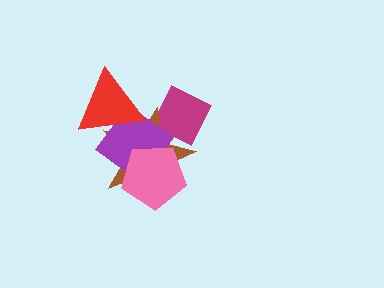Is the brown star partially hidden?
Yes, it is partially covered by another shape.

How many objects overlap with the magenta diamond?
2 objects overlap with the magenta diamond.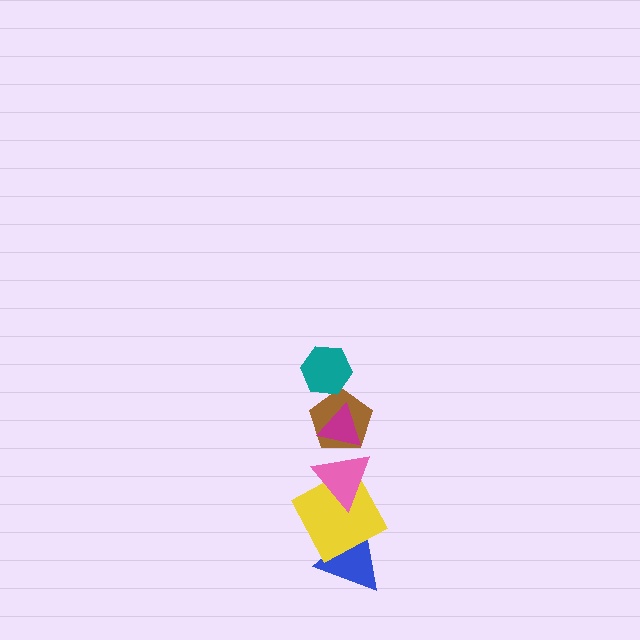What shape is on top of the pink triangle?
The brown pentagon is on top of the pink triangle.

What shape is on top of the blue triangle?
The yellow square is on top of the blue triangle.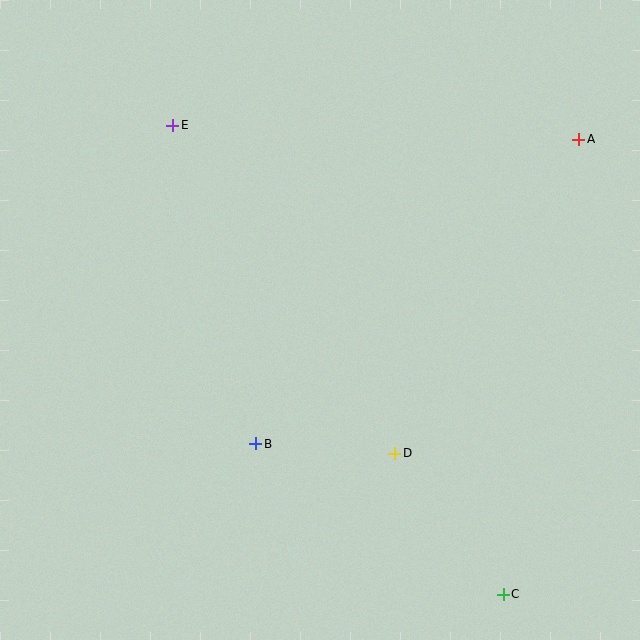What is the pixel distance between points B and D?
The distance between B and D is 139 pixels.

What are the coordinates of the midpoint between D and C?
The midpoint between D and C is at (449, 524).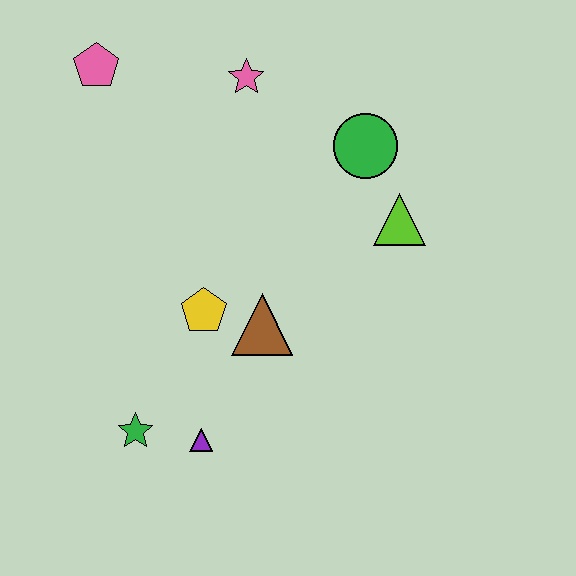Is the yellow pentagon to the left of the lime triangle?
Yes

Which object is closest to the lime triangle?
The green circle is closest to the lime triangle.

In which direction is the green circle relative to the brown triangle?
The green circle is above the brown triangle.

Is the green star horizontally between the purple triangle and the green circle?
No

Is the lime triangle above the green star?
Yes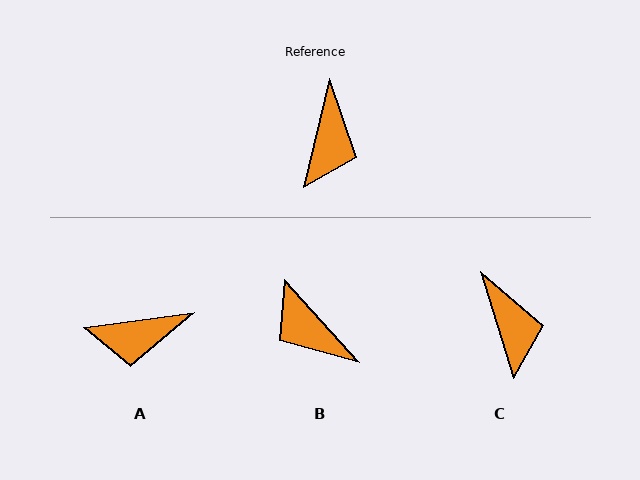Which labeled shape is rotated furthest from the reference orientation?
B, about 124 degrees away.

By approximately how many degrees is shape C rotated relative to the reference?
Approximately 31 degrees counter-clockwise.